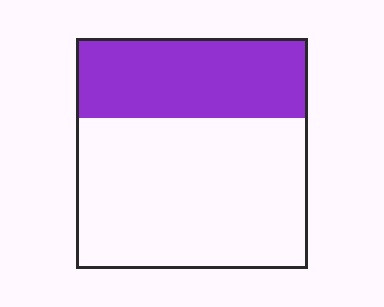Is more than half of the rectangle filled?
No.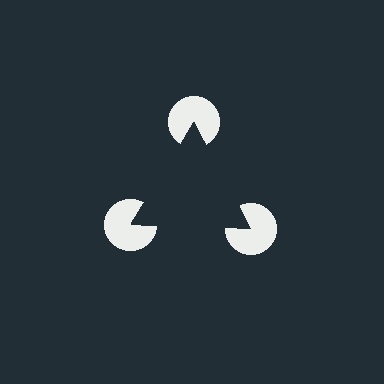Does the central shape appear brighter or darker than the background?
It typically appears slightly darker than the background, even though no actual brightness change is drawn.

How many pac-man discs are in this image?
There are 3 — one at each vertex of the illusory triangle.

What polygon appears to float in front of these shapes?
An illusory triangle — its edges are inferred from the aligned wedge cuts in the pac-man discs, not physically drawn.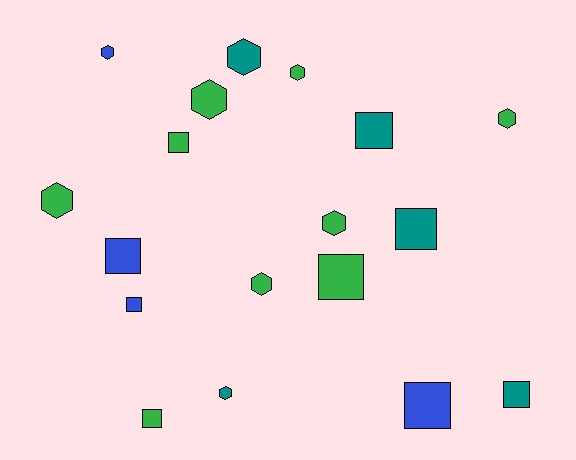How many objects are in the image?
There are 18 objects.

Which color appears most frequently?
Green, with 9 objects.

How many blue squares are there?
There are 3 blue squares.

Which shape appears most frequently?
Square, with 9 objects.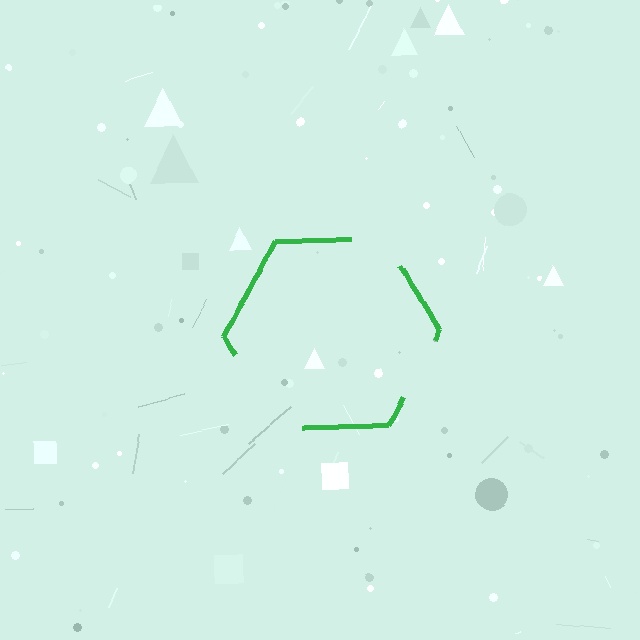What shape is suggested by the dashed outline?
The dashed outline suggests a hexagon.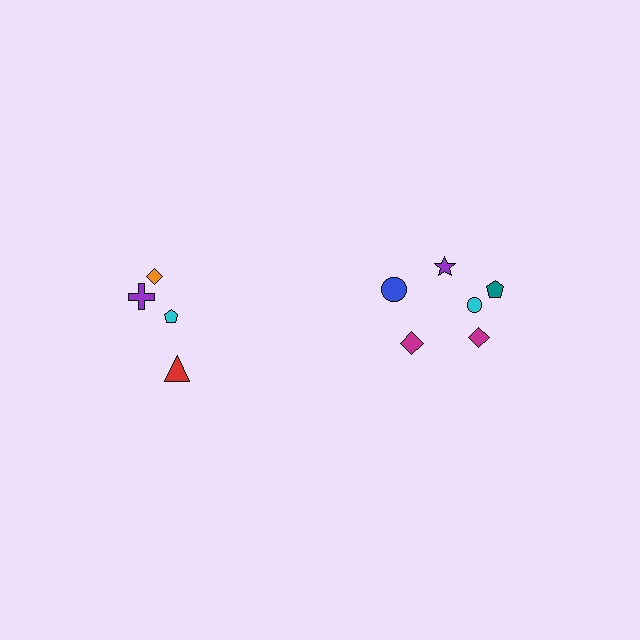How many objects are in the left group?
There are 4 objects.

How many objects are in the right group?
There are 6 objects.